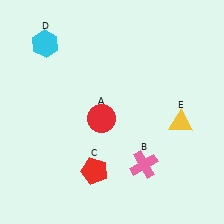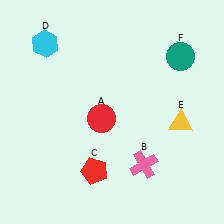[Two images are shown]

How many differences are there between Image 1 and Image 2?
There is 1 difference between the two images.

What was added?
A teal circle (F) was added in Image 2.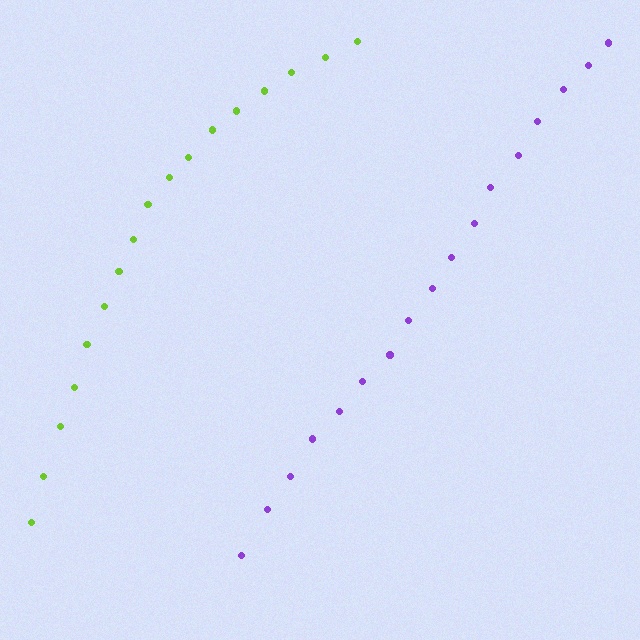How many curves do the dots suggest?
There are 2 distinct paths.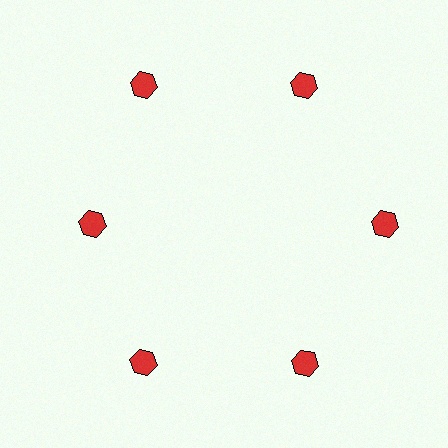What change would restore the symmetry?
The symmetry would be restored by moving it outward, back onto the ring so that all 6 hexagons sit at equal angles and equal distance from the center.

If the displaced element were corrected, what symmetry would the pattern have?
It would have 6-fold rotational symmetry — the pattern would map onto itself every 60 degrees.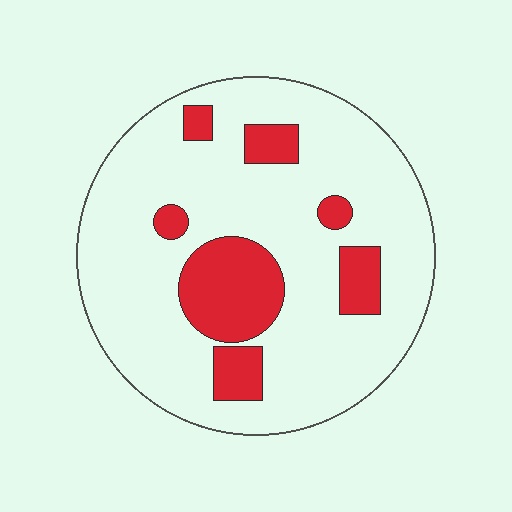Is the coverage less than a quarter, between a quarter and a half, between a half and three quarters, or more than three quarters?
Less than a quarter.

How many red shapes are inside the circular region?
7.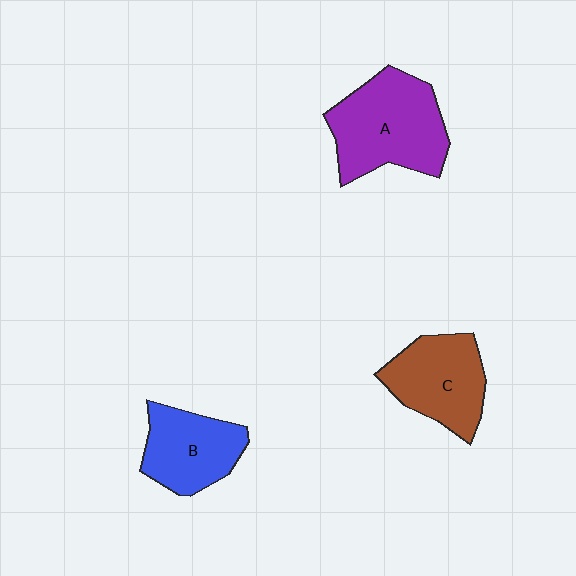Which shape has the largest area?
Shape A (purple).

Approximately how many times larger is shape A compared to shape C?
Approximately 1.3 times.